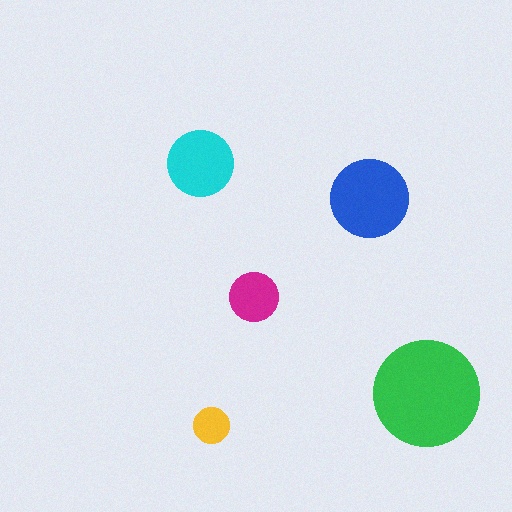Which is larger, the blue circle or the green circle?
The green one.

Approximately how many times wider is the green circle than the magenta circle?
About 2 times wider.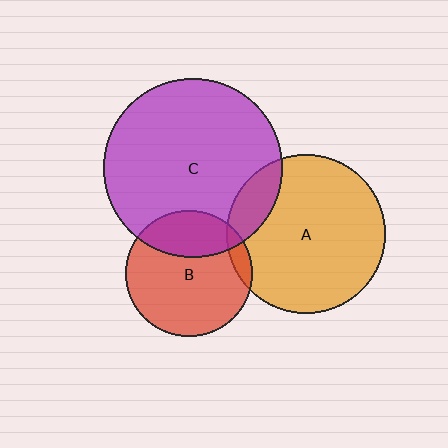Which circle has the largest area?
Circle C (purple).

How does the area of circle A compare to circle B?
Approximately 1.6 times.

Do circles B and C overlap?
Yes.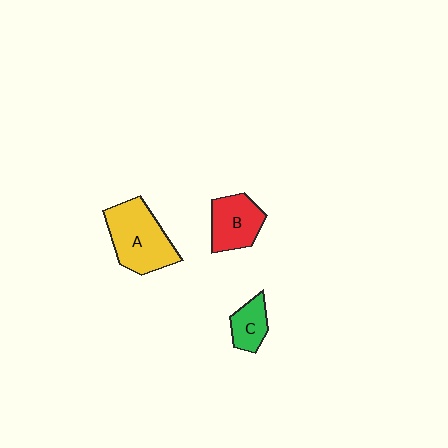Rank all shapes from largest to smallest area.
From largest to smallest: A (yellow), B (red), C (green).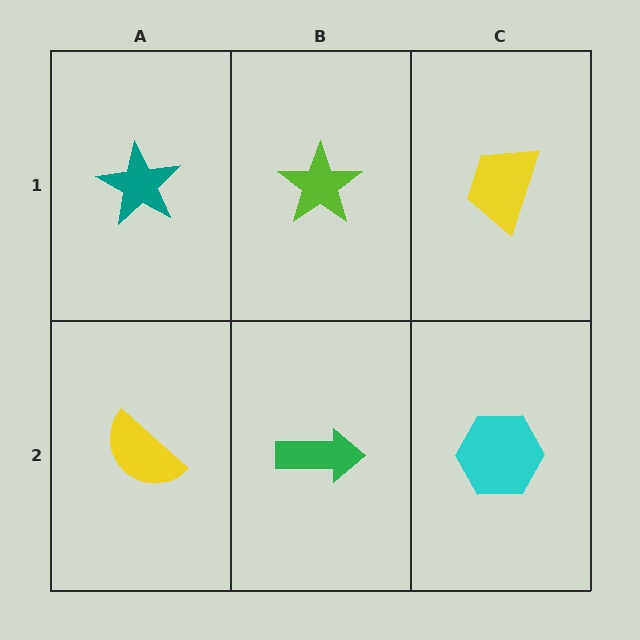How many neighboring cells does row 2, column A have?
2.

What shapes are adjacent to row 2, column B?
A lime star (row 1, column B), a yellow semicircle (row 2, column A), a cyan hexagon (row 2, column C).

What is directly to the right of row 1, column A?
A lime star.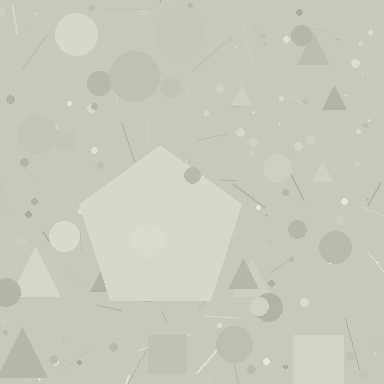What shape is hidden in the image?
A pentagon is hidden in the image.